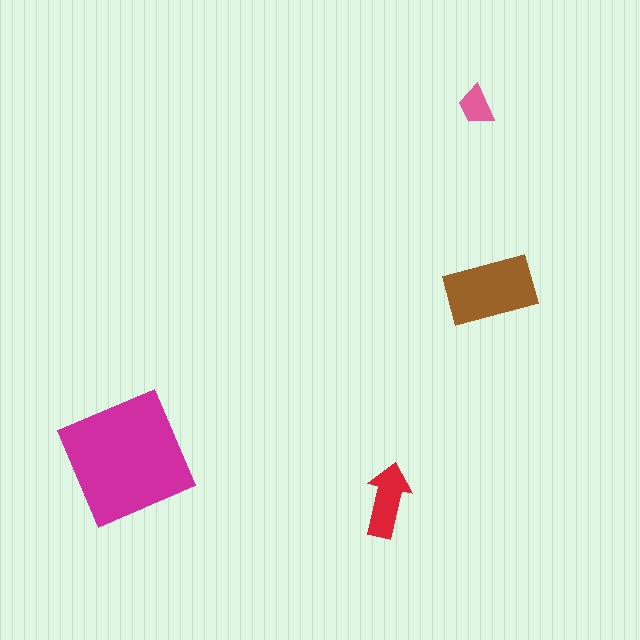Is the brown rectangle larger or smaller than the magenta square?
Smaller.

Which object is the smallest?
The pink trapezoid.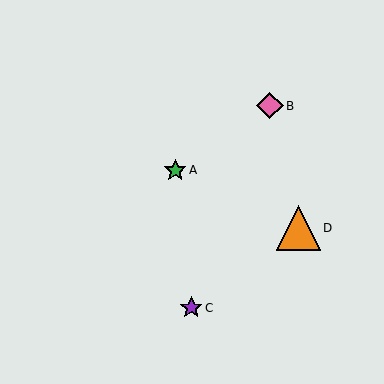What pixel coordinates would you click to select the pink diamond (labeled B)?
Click at (270, 106) to select the pink diamond B.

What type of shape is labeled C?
Shape C is a purple star.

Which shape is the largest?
The orange triangle (labeled D) is the largest.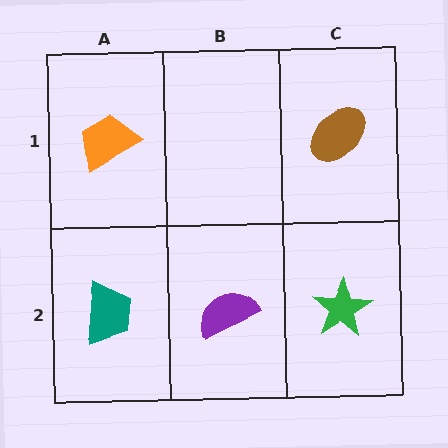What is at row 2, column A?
A teal trapezoid.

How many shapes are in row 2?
3 shapes.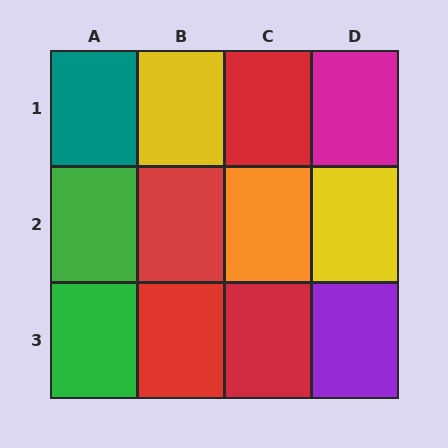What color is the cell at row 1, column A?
Teal.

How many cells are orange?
1 cell is orange.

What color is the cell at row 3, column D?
Purple.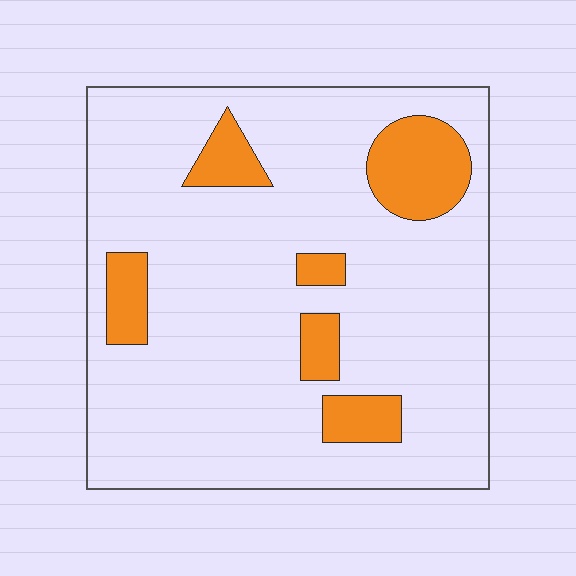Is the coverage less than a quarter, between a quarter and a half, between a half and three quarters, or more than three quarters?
Less than a quarter.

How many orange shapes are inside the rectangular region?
6.